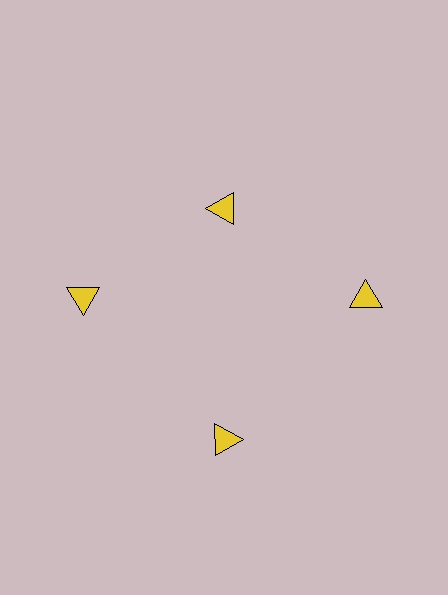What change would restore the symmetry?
The symmetry would be restored by moving it outward, back onto the ring so that all 4 triangles sit at equal angles and equal distance from the center.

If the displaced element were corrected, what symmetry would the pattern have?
It would have 4-fold rotational symmetry — the pattern would map onto itself every 90 degrees.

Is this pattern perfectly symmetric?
No. The 4 yellow triangles are arranged in a ring, but one element near the 12 o'clock position is pulled inward toward the center, breaking the 4-fold rotational symmetry.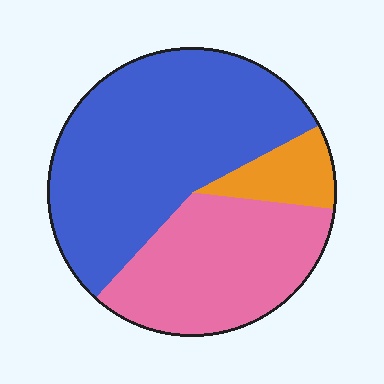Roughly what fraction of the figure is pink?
Pink takes up about one third (1/3) of the figure.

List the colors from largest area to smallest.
From largest to smallest: blue, pink, orange.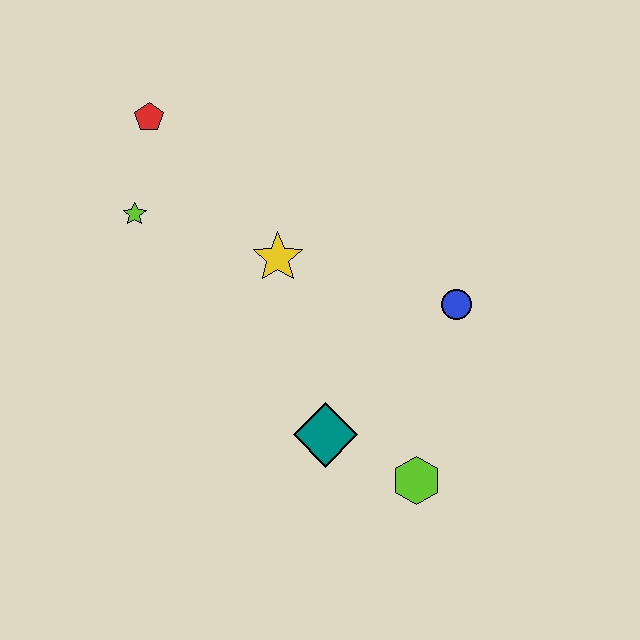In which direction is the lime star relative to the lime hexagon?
The lime star is to the left of the lime hexagon.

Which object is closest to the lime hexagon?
The teal diamond is closest to the lime hexagon.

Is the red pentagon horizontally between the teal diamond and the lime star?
Yes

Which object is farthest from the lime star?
The lime hexagon is farthest from the lime star.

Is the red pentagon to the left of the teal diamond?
Yes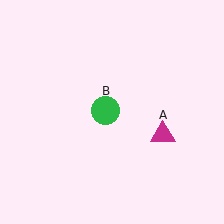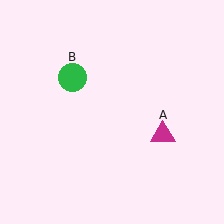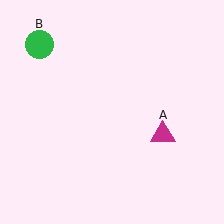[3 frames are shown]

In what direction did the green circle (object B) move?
The green circle (object B) moved up and to the left.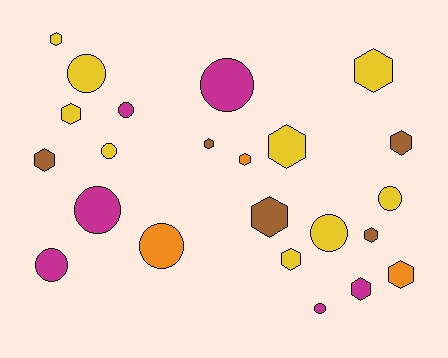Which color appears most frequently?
Yellow, with 9 objects.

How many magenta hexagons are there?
There is 1 magenta hexagon.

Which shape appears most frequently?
Hexagon, with 13 objects.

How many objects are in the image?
There are 23 objects.